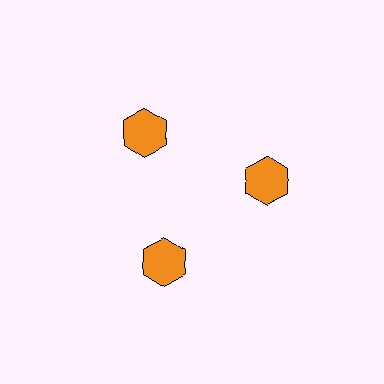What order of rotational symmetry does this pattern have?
This pattern has 3-fold rotational symmetry.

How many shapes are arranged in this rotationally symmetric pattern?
There are 3 shapes, arranged in 3 groups of 1.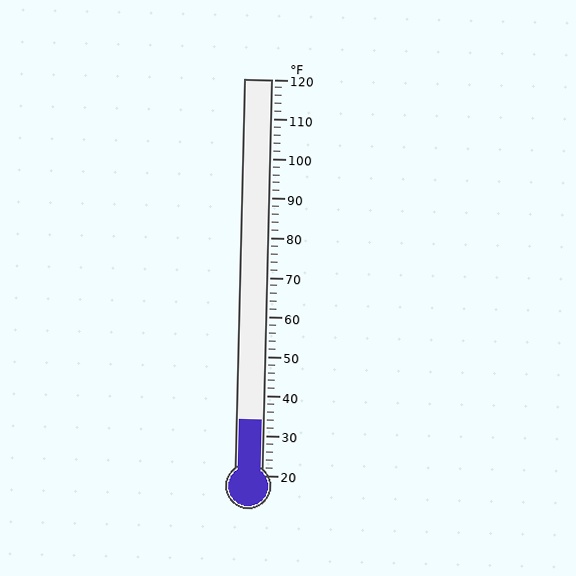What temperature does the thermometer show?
The thermometer shows approximately 34°F.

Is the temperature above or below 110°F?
The temperature is below 110°F.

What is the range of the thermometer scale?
The thermometer scale ranges from 20°F to 120°F.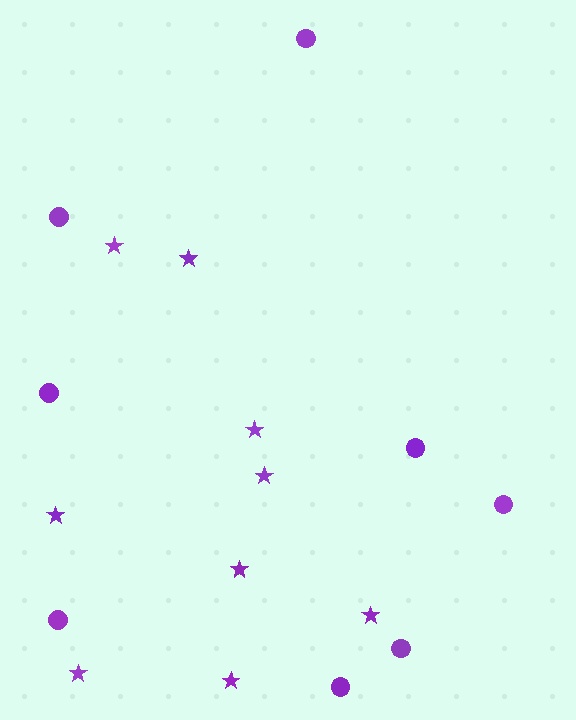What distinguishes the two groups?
There are 2 groups: one group of stars (9) and one group of circles (8).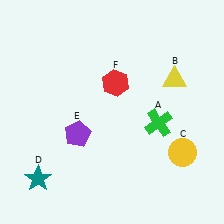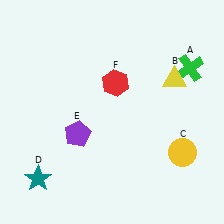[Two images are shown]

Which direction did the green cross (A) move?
The green cross (A) moved up.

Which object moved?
The green cross (A) moved up.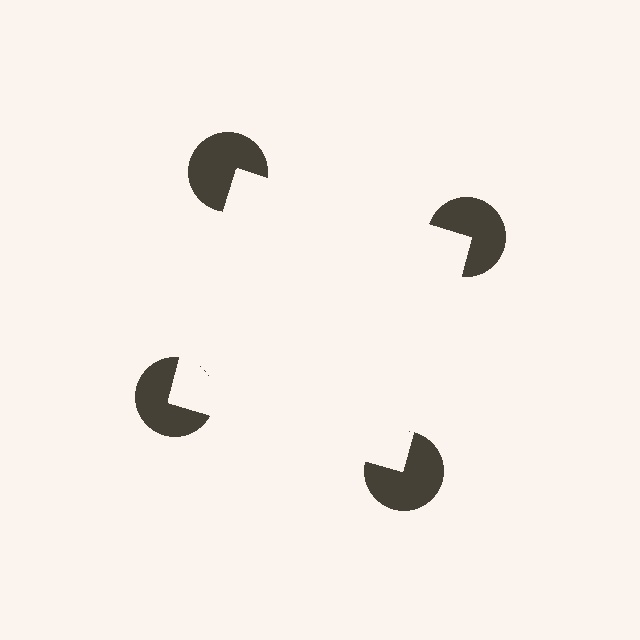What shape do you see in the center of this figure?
An illusory square — its edges are inferred from the aligned wedge cuts in the pac-man discs, not physically drawn.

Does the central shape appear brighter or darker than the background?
It typically appears slightly brighter than the background, even though no actual brightness change is drawn.